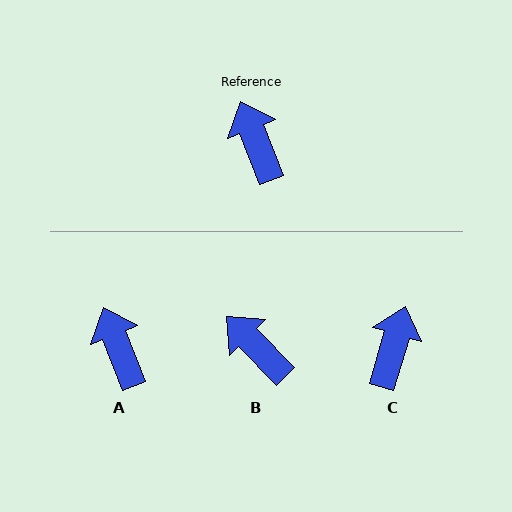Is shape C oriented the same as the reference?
No, it is off by about 38 degrees.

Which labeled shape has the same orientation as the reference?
A.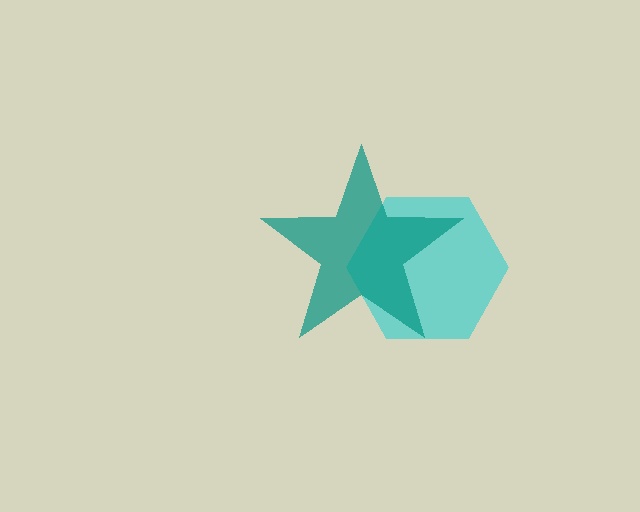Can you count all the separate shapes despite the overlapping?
Yes, there are 2 separate shapes.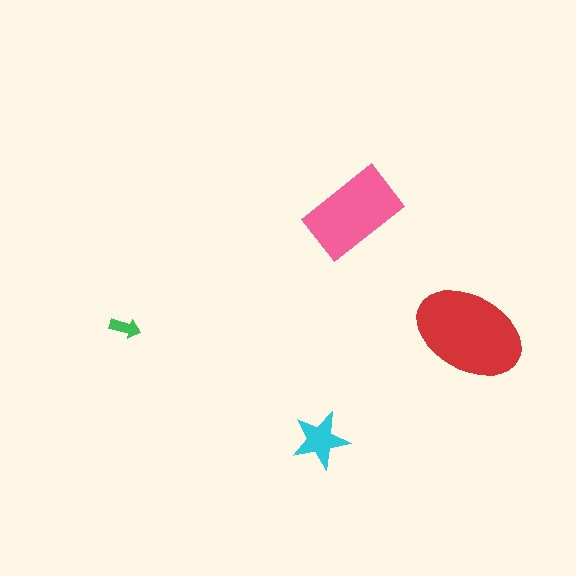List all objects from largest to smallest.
The red ellipse, the pink rectangle, the cyan star, the green arrow.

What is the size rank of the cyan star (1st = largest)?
3rd.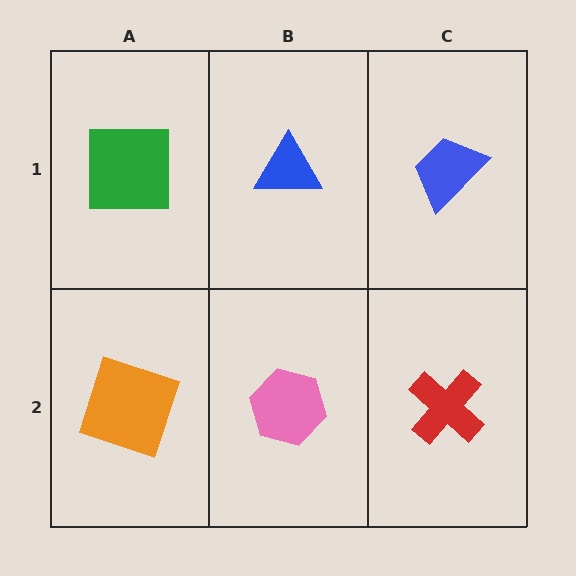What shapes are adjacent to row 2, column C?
A blue trapezoid (row 1, column C), a pink hexagon (row 2, column B).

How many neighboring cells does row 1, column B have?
3.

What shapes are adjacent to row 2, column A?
A green square (row 1, column A), a pink hexagon (row 2, column B).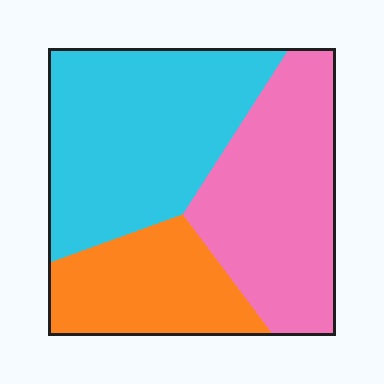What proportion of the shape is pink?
Pink takes up about three eighths (3/8) of the shape.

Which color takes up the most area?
Cyan, at roughly 40%.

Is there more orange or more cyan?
Cyan.